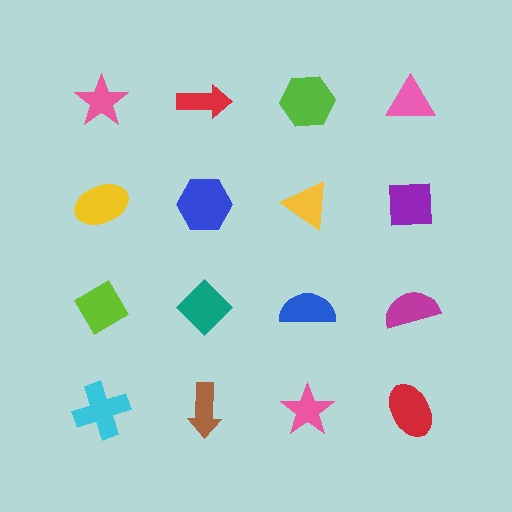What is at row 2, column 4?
A purple square.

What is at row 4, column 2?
A brown arrow.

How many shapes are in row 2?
4 shapes.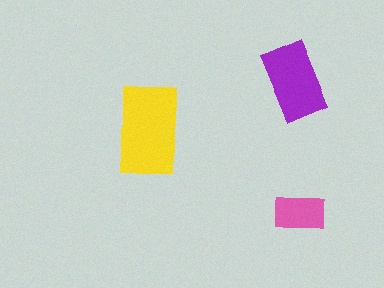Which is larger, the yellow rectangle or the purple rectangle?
The yellow one.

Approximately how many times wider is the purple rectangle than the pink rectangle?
About 1.5 times wider.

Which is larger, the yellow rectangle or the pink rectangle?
The yellow one.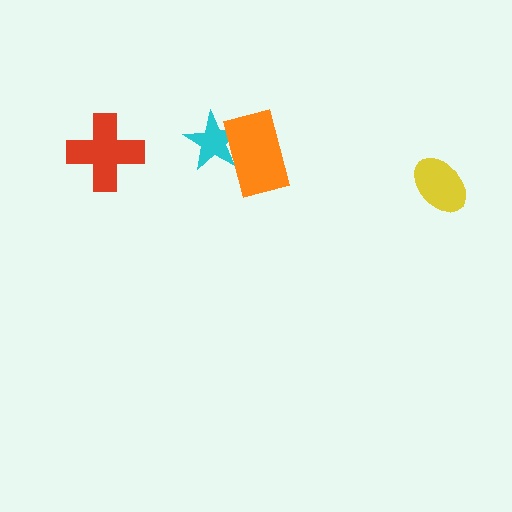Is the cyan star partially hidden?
Yes, it is partially covered by another shape.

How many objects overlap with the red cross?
0 objects overlap with the red cross.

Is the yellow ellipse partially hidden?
No, no other shape covers it.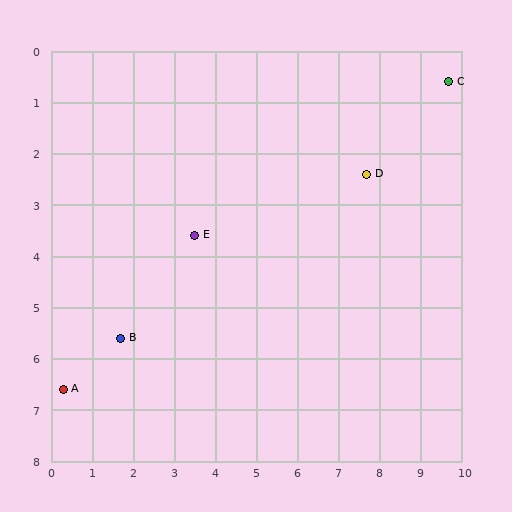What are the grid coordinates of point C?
Point C is at approximately (9.7, 0.6).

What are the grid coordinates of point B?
Point B is at approximately (1.7, 5.6).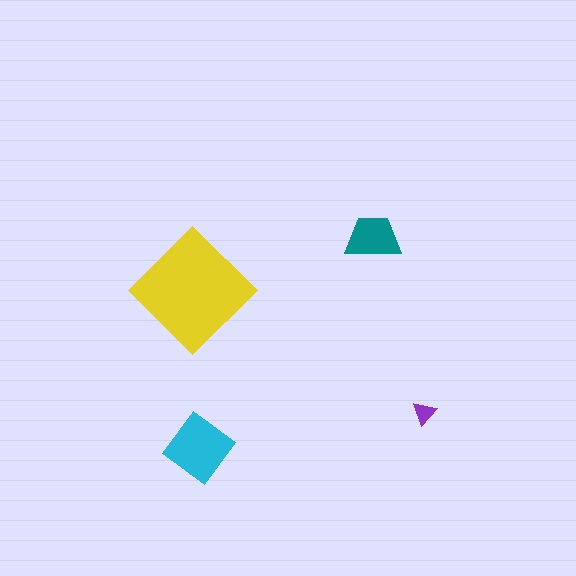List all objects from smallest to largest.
The purple triangle, the teal trapezoid, the cyan diamond, the yellow diamond.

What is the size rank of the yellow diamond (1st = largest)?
1st.